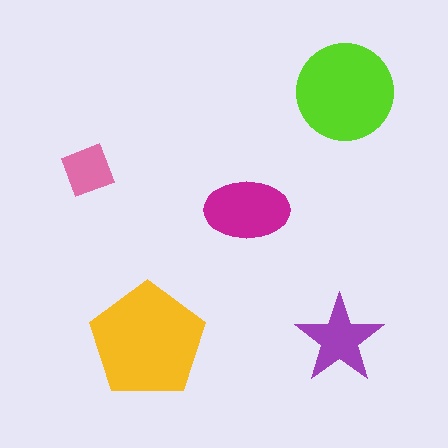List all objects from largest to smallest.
The yellow pentagon, the lime circle, the magenta ellipse, the purple star, the pink square.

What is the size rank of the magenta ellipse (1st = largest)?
3rd.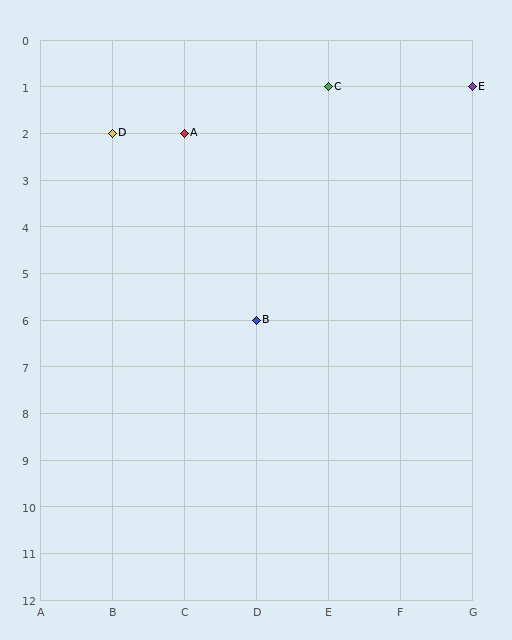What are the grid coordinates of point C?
Point C is at grid coordinates (E, 1).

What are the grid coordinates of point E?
Point E is at grid coordinates (G, 1).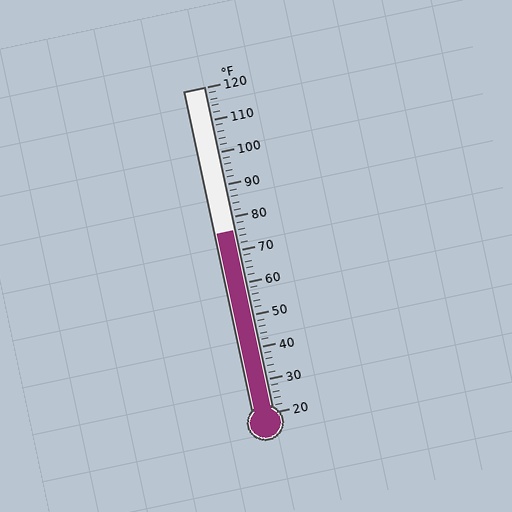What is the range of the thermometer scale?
The thermometer scale ranges from 20°F to 120°F.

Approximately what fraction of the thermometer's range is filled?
The thermometer is filled to approximately 55% of its range.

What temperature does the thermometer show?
The thermometer shows approximately 76°F.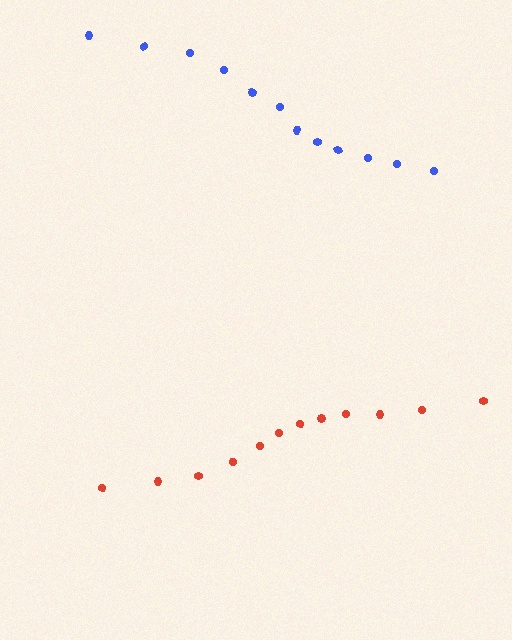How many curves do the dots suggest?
There are 2 distinct paths.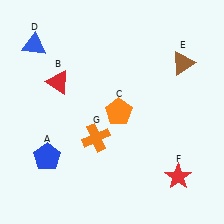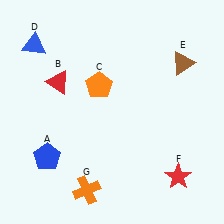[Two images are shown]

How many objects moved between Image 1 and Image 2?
2 objects moved between the two images.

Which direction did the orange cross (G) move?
The orange cross (G) moved down.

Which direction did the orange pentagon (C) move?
The orange pentagon (C) moved up.